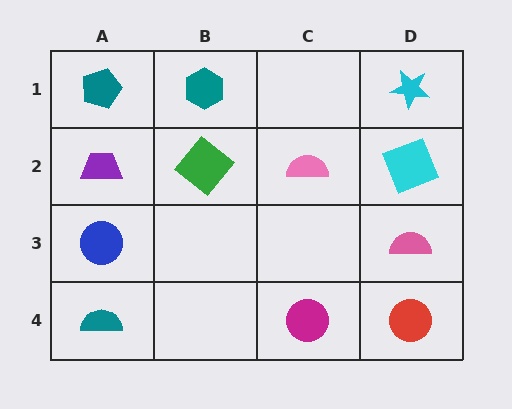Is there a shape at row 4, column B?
No, that cell is empty.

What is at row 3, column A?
A blue circle.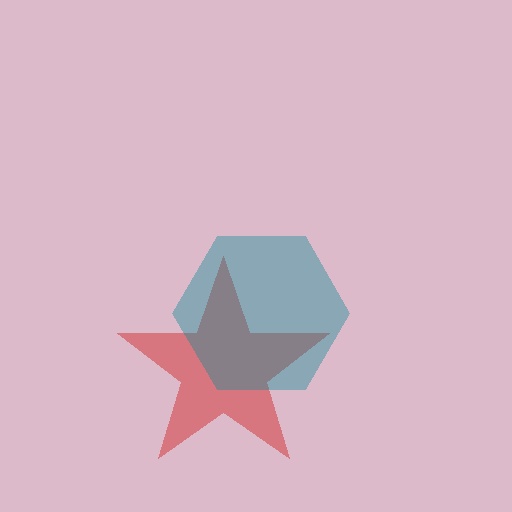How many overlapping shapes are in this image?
There are 2 overlapping shapes in the image.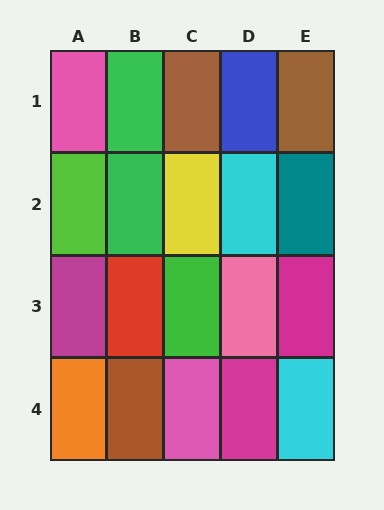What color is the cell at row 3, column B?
Red.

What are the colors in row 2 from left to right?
Lime, green, yellow, cyan, teal.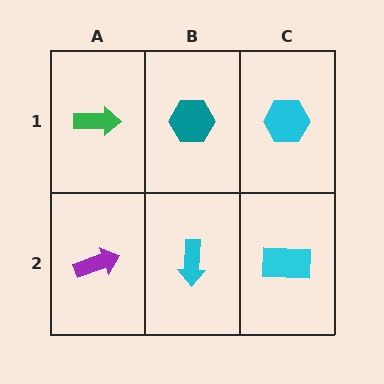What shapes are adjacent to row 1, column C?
A cyan rectangle (row 2, column C), a teal hexagon (row 1, column B).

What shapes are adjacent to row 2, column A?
A green arrow (row 1, column A), a cyan arrow (row 2, column B).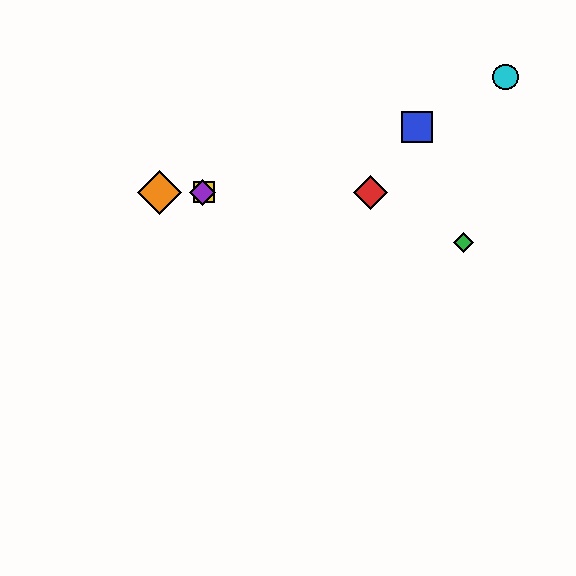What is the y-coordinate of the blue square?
The blue square is at y≈127.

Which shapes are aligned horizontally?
The red diamond, the yellow square, the purple diamond, the orange diamond are aligned horizontally.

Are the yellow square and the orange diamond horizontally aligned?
Yes, both are at y≈192.